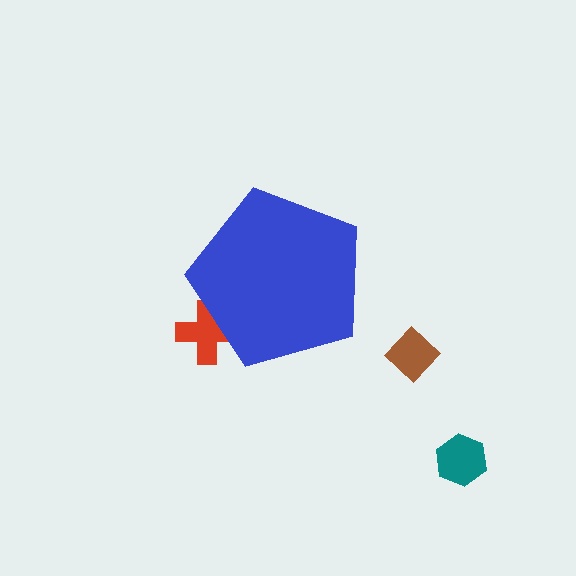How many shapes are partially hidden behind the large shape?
1 shape is partially hidden.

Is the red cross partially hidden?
Yes, the red cross is partially hidden behind the blue pentagon.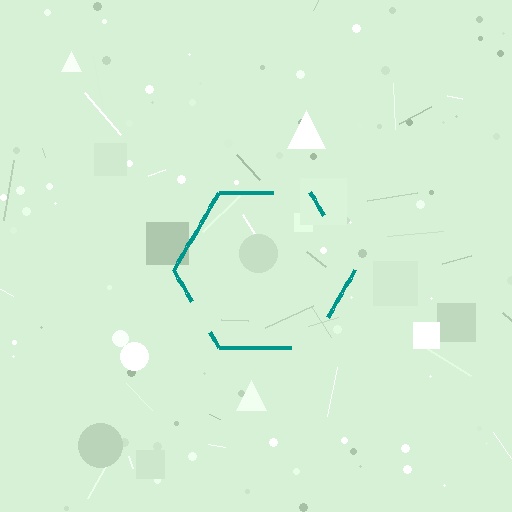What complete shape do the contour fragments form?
The contour fragments form a hexagon.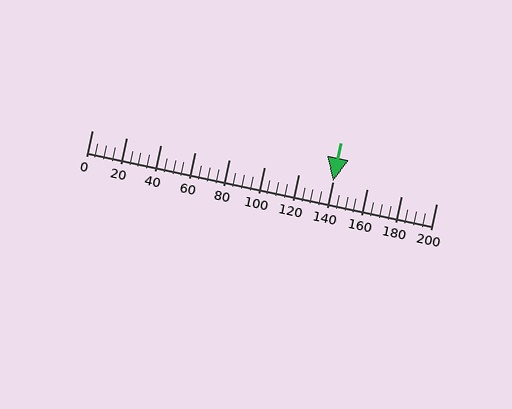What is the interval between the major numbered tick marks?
The major tick marks are spaced 20 units apart.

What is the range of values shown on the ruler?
The ruler shows values from 0 to 200.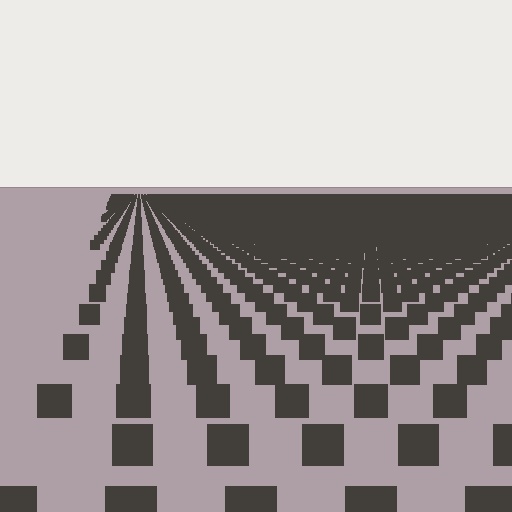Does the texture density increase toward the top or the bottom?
Density increases toward the top.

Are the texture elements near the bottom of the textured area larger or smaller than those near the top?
Larger. Near the bottom, elements are closer to the viewer and appear at a bigger on-screen size.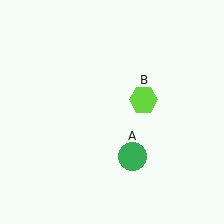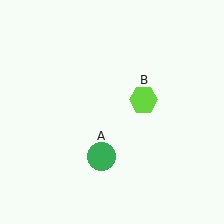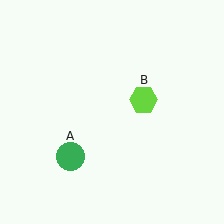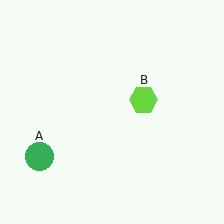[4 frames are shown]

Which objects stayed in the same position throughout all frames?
Lime hexagon (object B) remained stationary.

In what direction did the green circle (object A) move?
The green circle (object A) moved left.